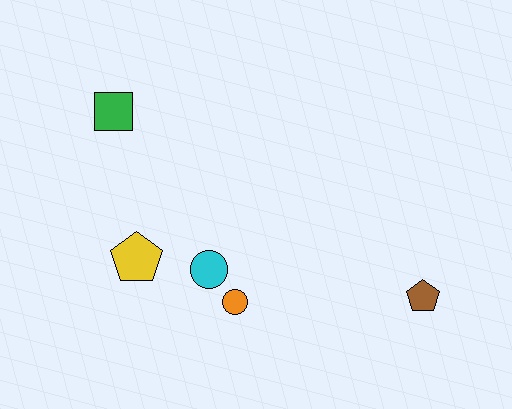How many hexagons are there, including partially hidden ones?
There are no hexagons.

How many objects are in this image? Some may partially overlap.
There are 5 objects.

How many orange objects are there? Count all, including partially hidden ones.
There is 1 orange object.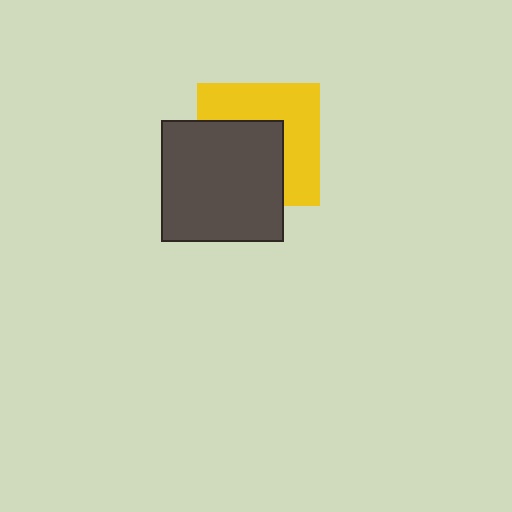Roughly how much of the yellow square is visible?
About half of it is visible (roughly 50%).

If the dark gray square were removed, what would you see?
You would see the complete yellow square.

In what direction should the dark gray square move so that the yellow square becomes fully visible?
The dark gray square should move toward the lower-left. That is the shortest direction to clear the overlap and leave the yellow square fully visible.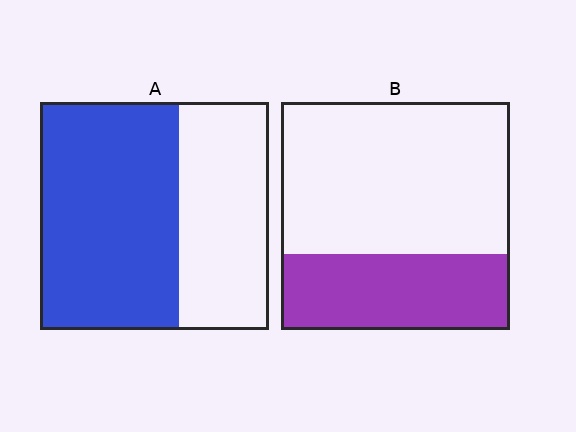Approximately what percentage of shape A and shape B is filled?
A is approximately 60% and B is approximately 35%.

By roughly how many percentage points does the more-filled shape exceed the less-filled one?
By roughly 25 percentage points (A over B).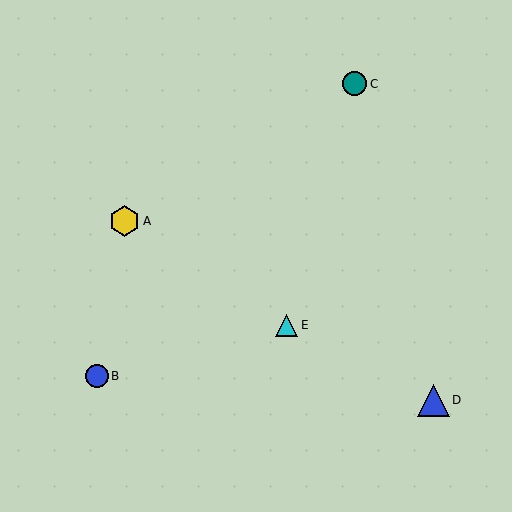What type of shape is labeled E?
Shape E is a cyan triangle.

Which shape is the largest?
The blue triangle (labeled D) is the largest.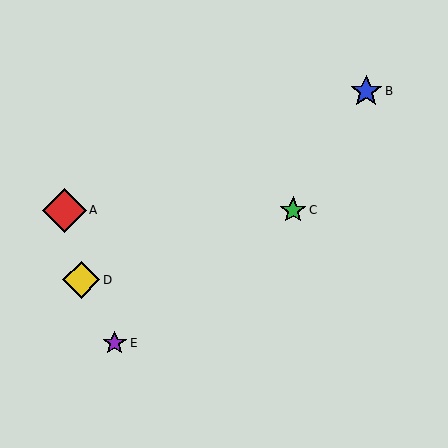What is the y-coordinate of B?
Object B is at y≈91.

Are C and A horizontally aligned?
Yes, both are at y≈210.